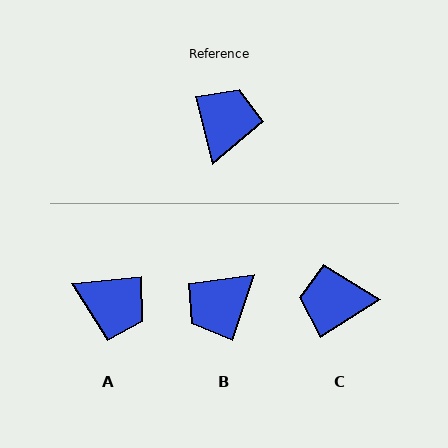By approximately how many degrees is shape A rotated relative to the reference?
Approximately 98 degrees clockwise.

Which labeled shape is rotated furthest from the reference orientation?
B, about 148 degrees away.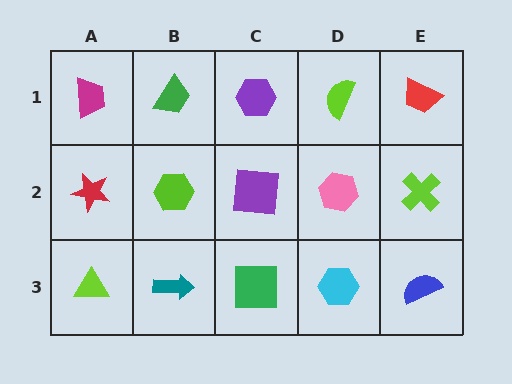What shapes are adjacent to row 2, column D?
A lime semicircle (row 1, column D), a cyan hexagon (row 3, column D), a purple square (row 2, column C), a lime cross (row 2, column E).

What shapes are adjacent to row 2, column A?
A magenta trapezoid (row 1, column A), a lime triangle (row 3, column A), a lime hexagon (row 2, column B).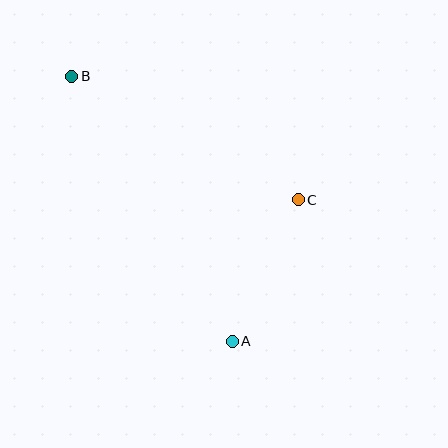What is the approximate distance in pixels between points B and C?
The distance between B and C is approximately 258 pixels.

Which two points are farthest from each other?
Points A and B are farthest from each other.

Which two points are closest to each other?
Points A and C are closest to each other.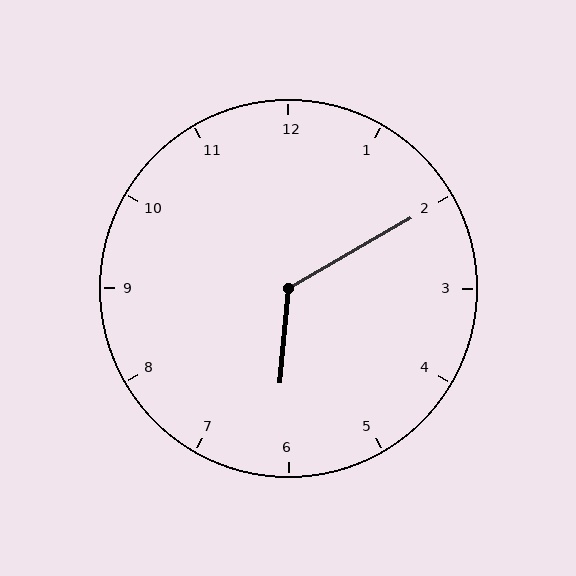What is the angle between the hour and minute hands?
Approximately 125 degrees.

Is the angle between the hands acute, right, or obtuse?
It is obtuse.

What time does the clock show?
6:10.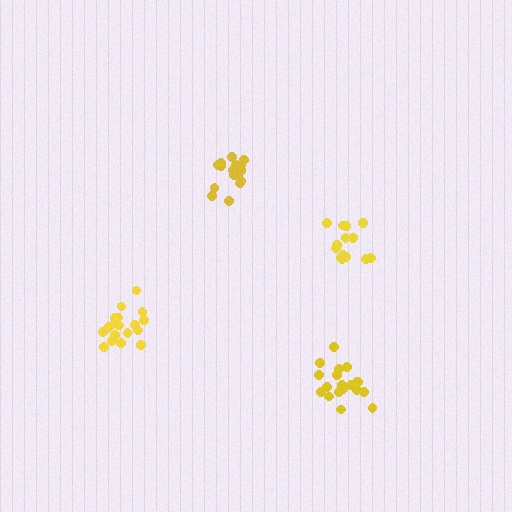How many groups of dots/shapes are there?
There are 4 groups.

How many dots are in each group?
Group 1: 20 dots, Group 2: 18 dots, Group 3: 14 dots, Group 4: 17 dots (69 total).